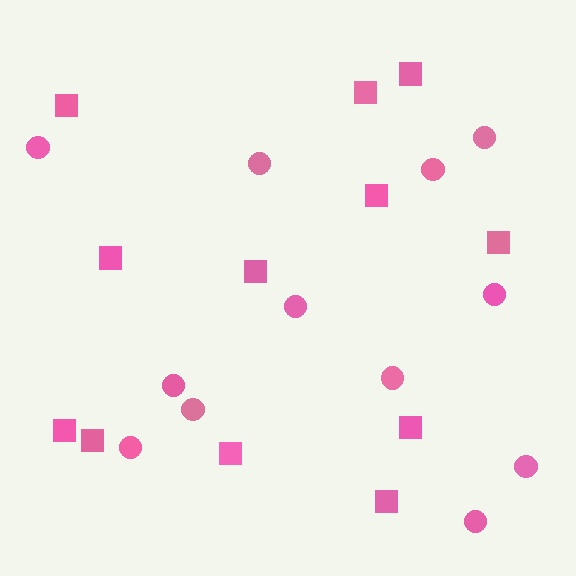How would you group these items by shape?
There are 2 groups: one group of circles (12) and one group of squares (12).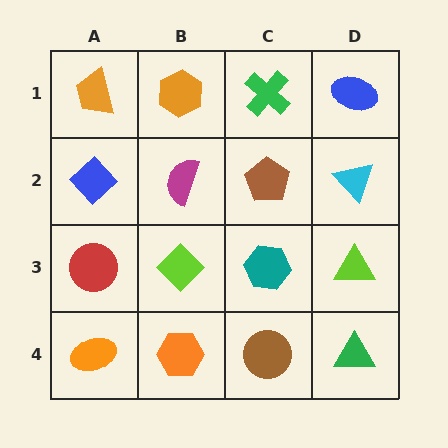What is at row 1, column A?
An orange trapezoid.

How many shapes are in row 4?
4 shapes.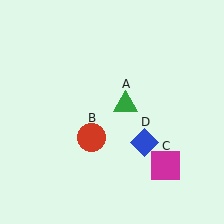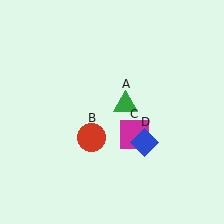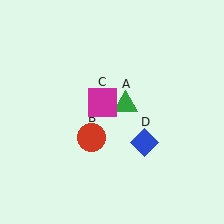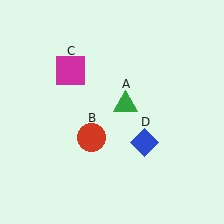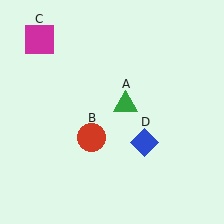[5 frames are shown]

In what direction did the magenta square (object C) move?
The magenta square (object C) moved up and to the left.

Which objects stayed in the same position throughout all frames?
Green triangle (object A) and red circle (object B) and blue diamond (object D) remained stationary.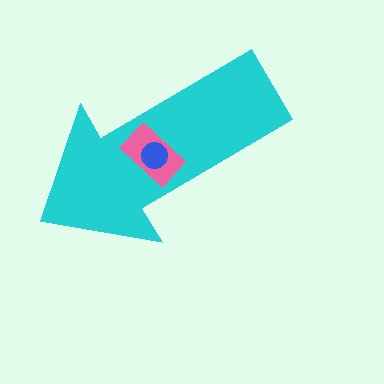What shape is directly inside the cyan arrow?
The pink rectangle.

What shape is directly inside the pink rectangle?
The blue circle.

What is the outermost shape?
The cyan arrow.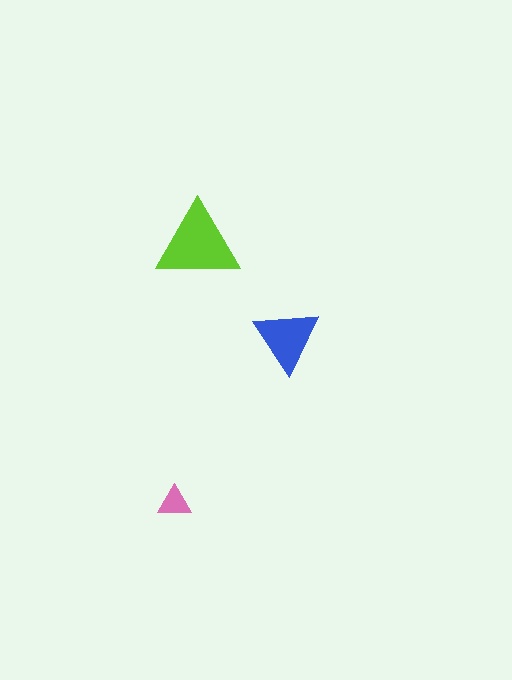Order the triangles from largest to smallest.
the lime one, the blue one, the pink one.